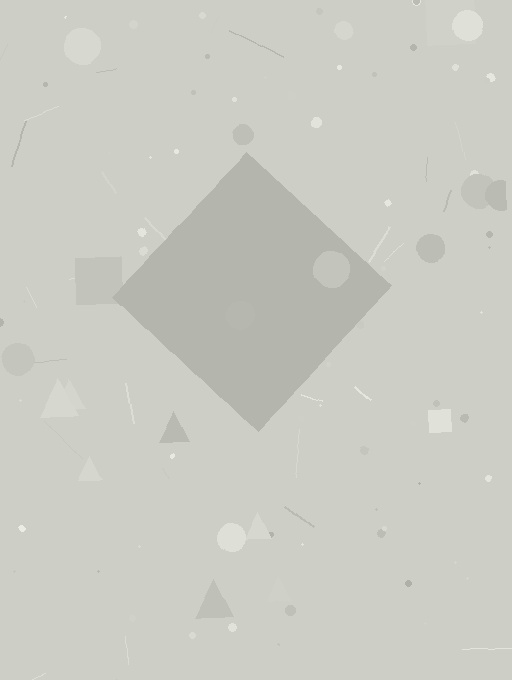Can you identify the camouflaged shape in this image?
The camouflaged shape is a diamond.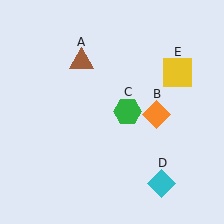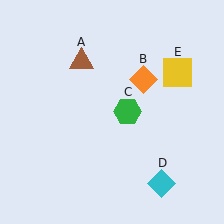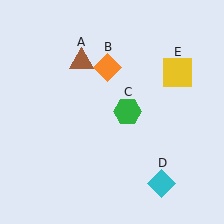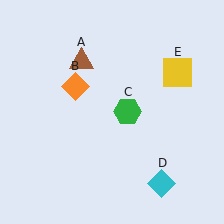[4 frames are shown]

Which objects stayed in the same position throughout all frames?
Brown triangle (object A) and green hexagon (object C) and cyan diamond (object D) and yellow square (object E) remained stationary.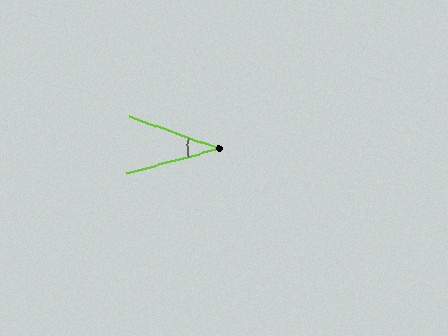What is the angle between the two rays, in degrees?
Approximately 34 degrees.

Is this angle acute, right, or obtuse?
It is acute.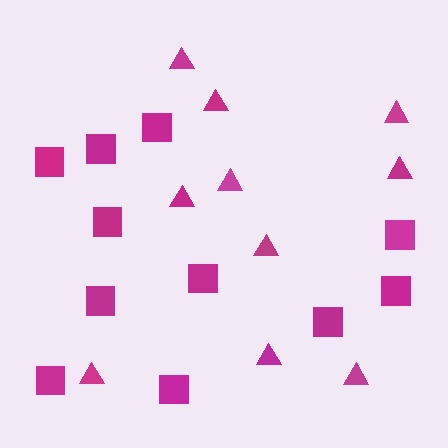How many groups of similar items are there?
There are 2 groups: one group of triangles (10) and one group of squares (11).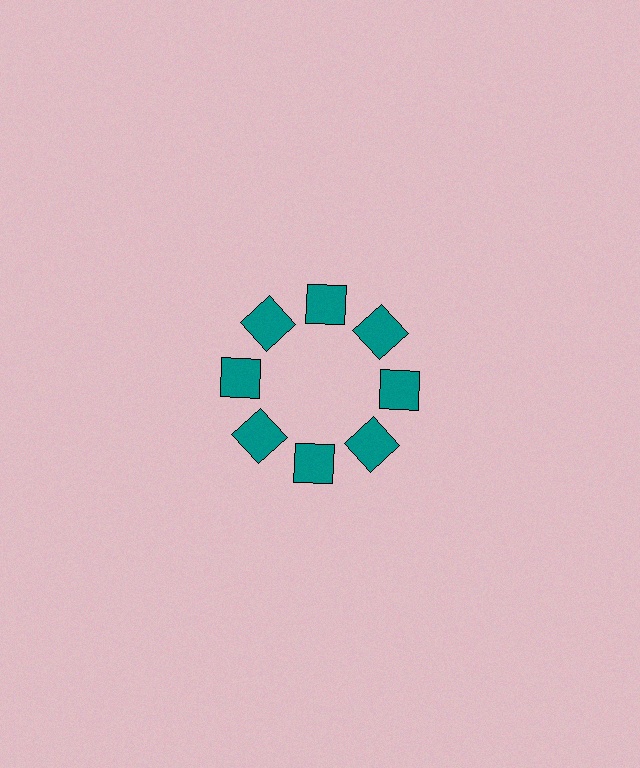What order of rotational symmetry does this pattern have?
This pattern has 8-fold rotational symmetry.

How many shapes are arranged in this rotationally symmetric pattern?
There are 8 shapes, arranged in 8 groups of 1.